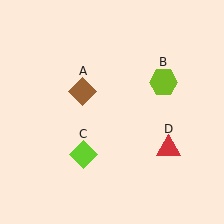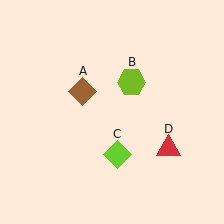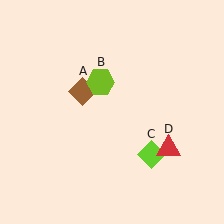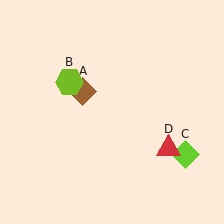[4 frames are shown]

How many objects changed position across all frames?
2 objects changed position: lime hexagon (object B), lime diamond (object C).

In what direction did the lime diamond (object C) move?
The lime diamond (object C) moved right.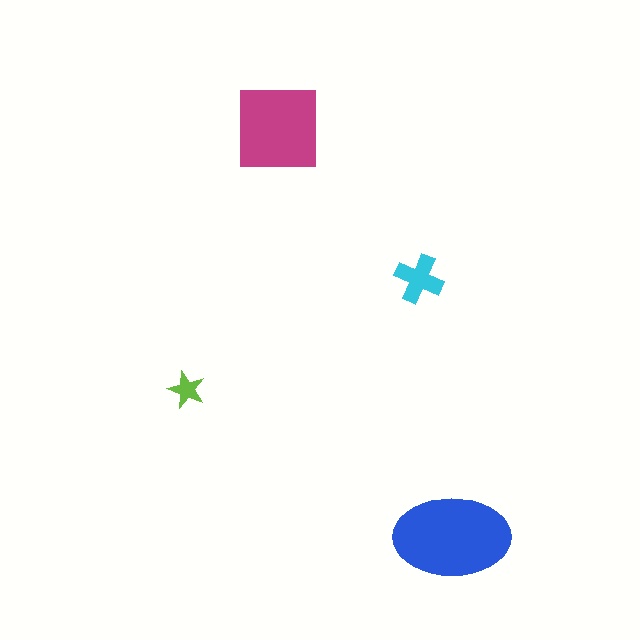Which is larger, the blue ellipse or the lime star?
The blue ellipse.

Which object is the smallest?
The lime star.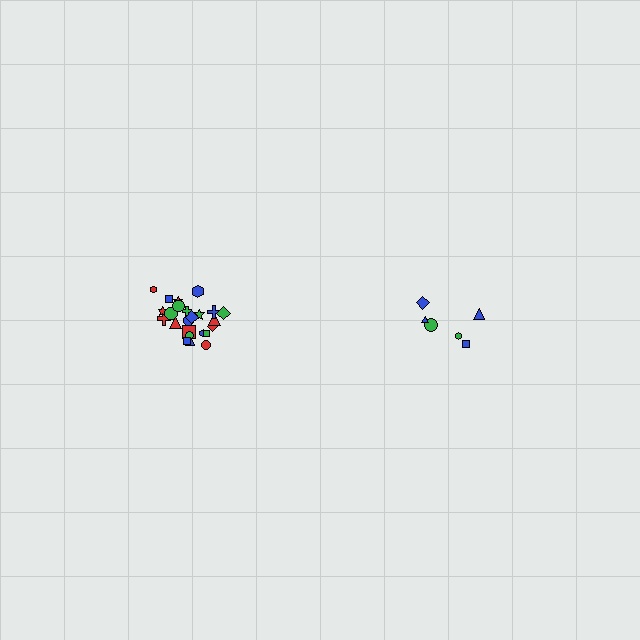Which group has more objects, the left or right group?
The left group.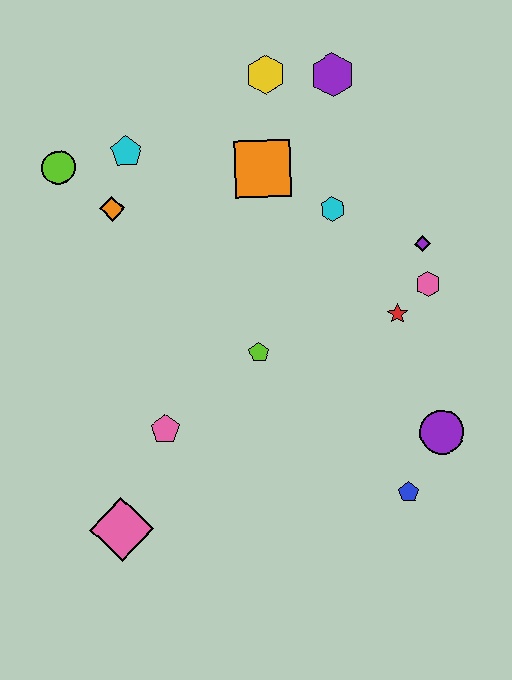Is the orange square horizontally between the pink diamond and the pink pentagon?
No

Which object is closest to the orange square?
The cyan hexagon is closest to the orange square.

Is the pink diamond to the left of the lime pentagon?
Yes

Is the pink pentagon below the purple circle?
No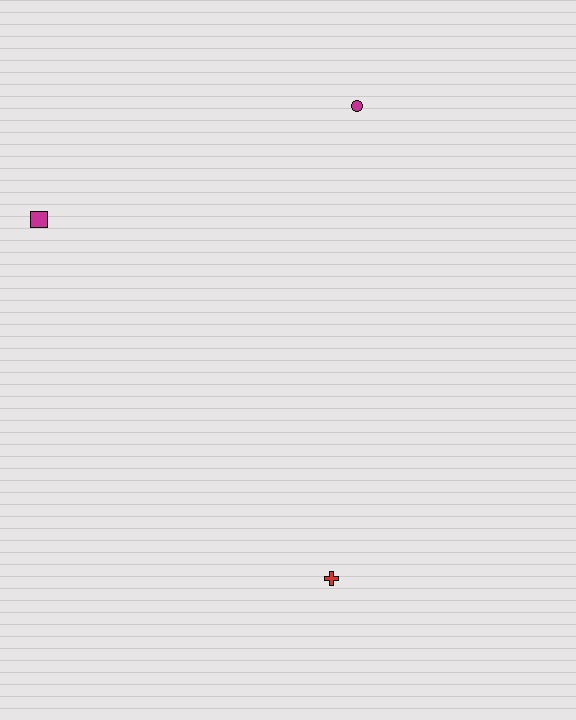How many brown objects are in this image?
There are no brown objects.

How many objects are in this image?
There are 3 objects.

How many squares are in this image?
There is 1 square.